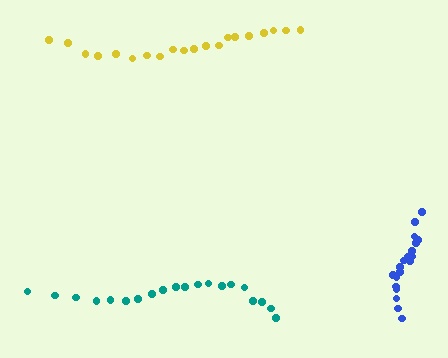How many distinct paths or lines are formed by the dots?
There are 3 distinct paths.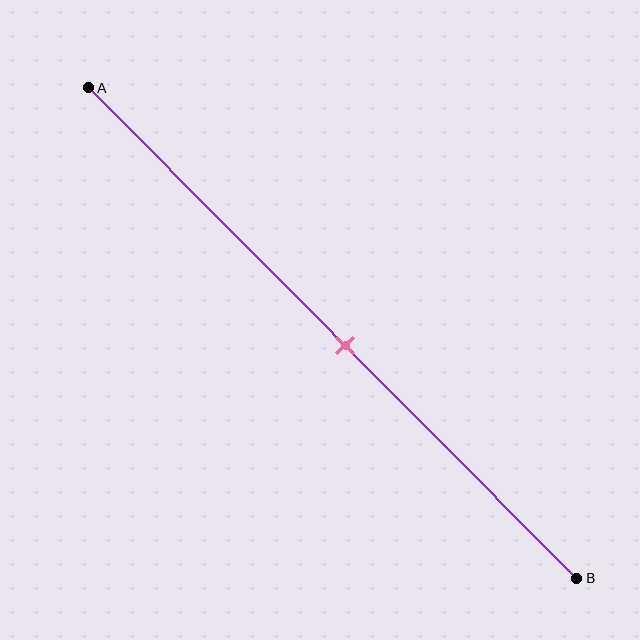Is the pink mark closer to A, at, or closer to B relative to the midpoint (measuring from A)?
The pink mark is approximately at the midpoint of segment AB.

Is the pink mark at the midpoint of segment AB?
Yes, the mark is approximately at the midpoint.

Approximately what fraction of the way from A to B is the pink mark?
The pink mark is approximately 55% of the way from A to B.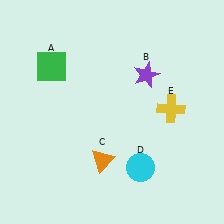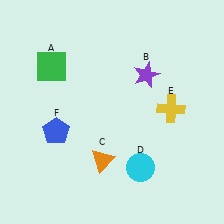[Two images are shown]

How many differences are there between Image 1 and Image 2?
There is 1 difference between the two images.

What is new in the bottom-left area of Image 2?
A blue pentagon (F) was added in the bottom-left area of Image 2.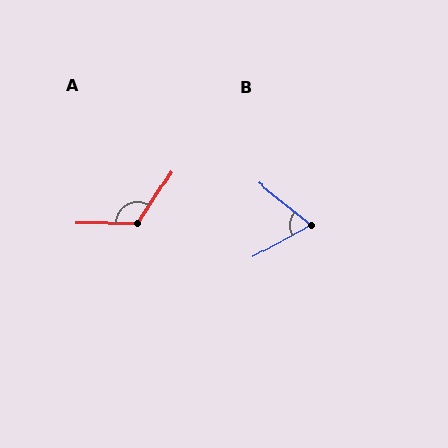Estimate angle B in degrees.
Approximately 67 degrees.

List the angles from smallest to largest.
B (67°), A (123°).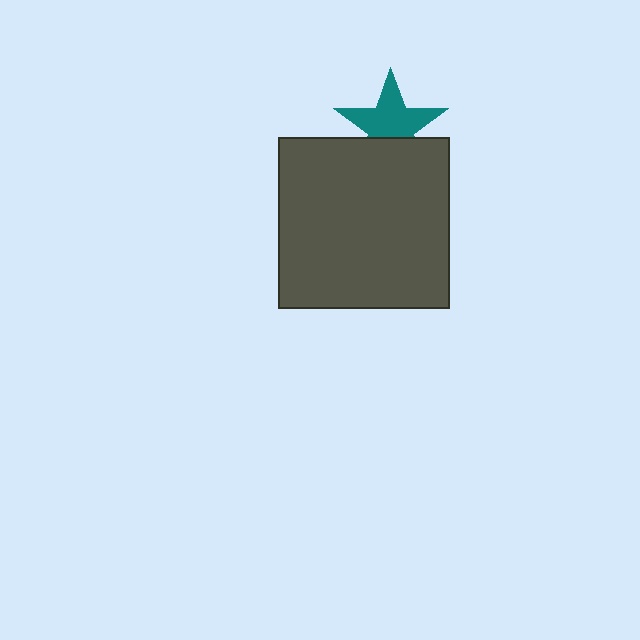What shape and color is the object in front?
The object in front is a dark gray square.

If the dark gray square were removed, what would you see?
You would see the complete teal star.